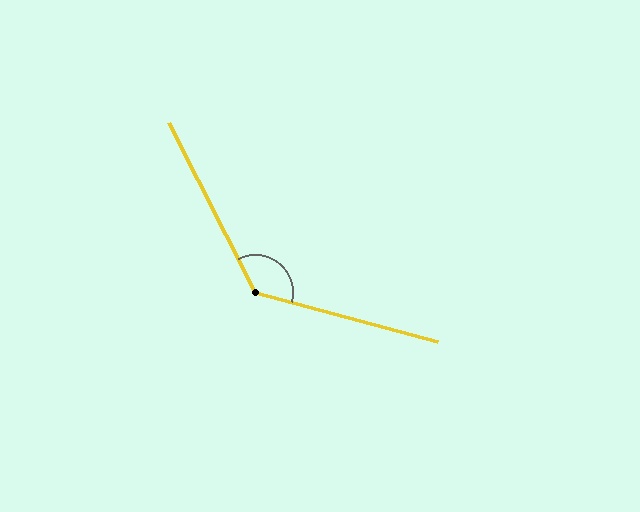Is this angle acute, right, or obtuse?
It is obtuse.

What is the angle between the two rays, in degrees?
Approximately 132 degrees.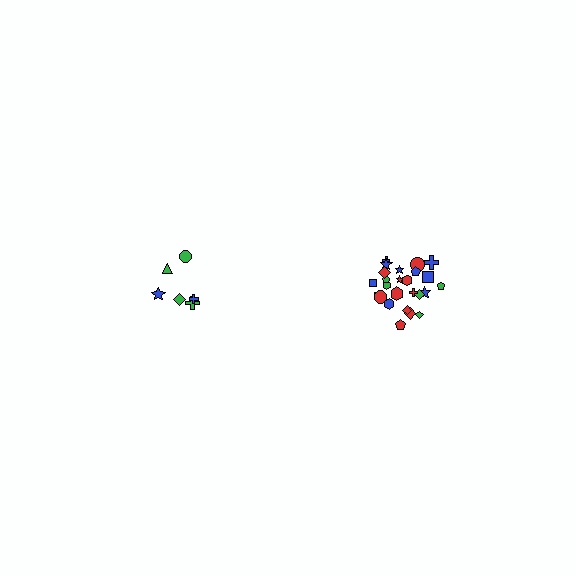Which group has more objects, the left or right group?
The right group.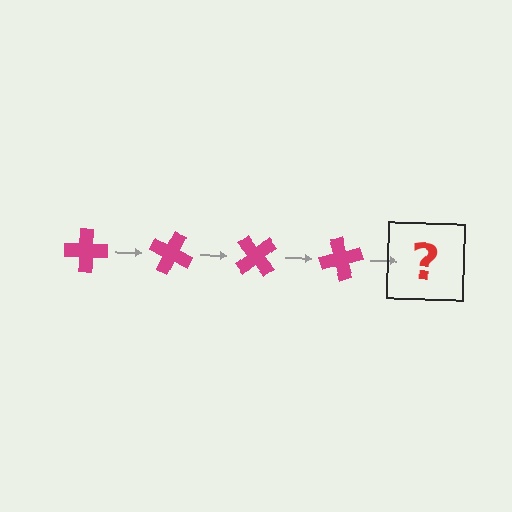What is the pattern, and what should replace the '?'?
The pattern is that the cross rotates 25 degrees each step. The '?' should be a magenta cross rotated 100 degrees.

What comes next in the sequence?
The next element should be a magenta cross rotated 100 degrees.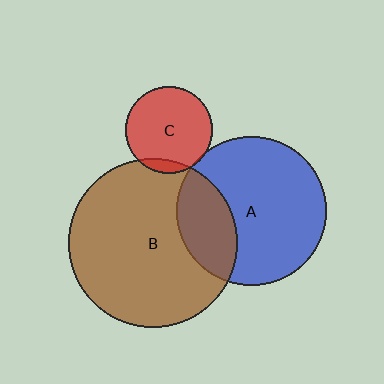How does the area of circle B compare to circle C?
Approximately 3.8 times.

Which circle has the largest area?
Circle B (brown).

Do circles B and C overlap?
Yes.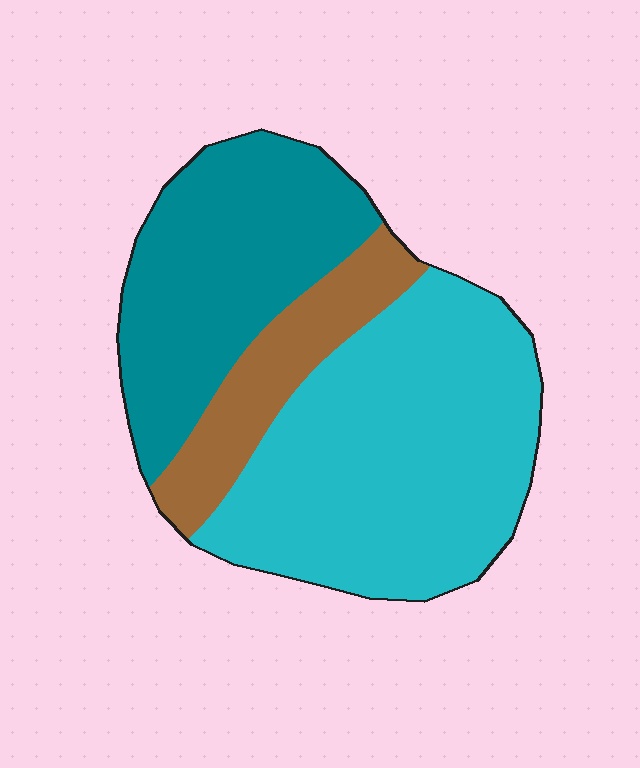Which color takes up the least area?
Brown, at roughly 15%.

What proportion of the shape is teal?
Teal covers 33% of the shape.